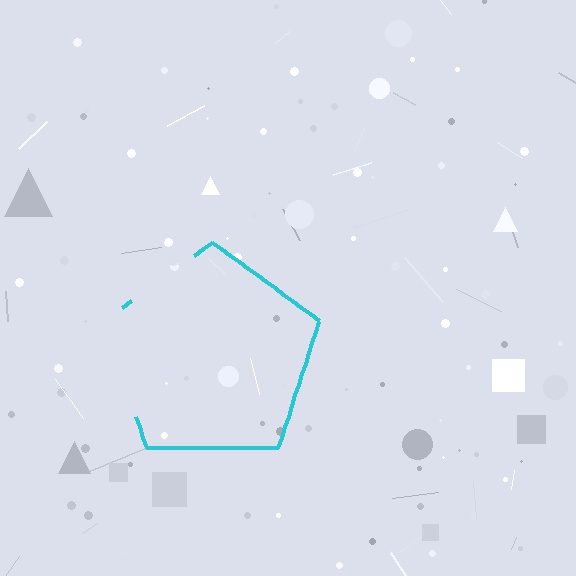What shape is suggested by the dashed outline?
The dashed outline suggests a pentagon.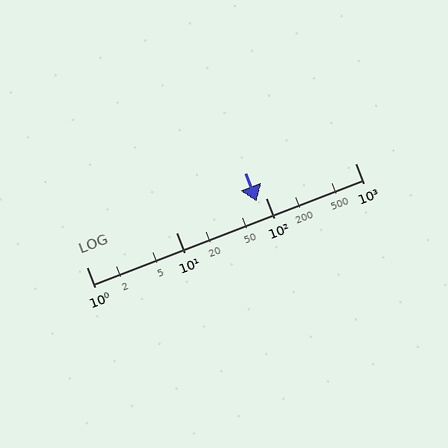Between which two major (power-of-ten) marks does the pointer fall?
The pointer is between 10 and 100.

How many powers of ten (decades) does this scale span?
The scale spans 3 decades, from 1 to 1000.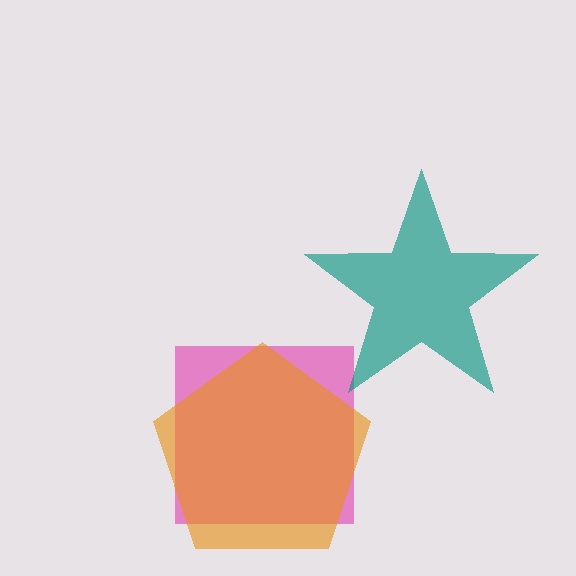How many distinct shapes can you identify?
There are 3 distinct shapes: a pink square, an orange pentagon, a teal star.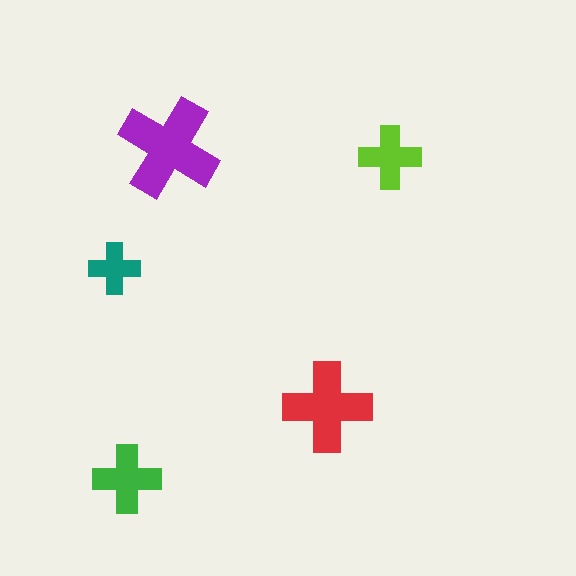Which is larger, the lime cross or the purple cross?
The purple one.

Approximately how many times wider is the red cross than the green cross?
About 1.5 times wider.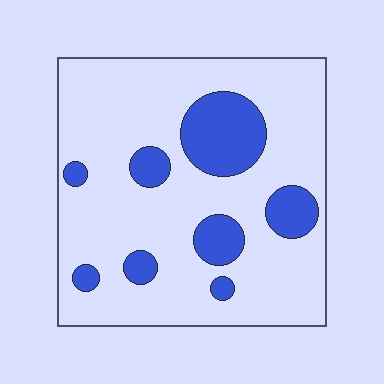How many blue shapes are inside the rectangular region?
8.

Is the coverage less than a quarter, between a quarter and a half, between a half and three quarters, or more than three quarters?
Less than a quarter.